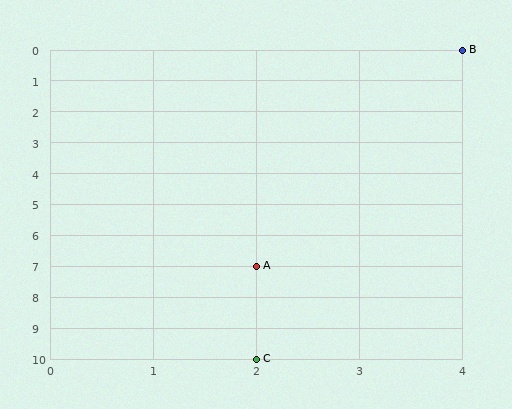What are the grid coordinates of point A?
Point A is at grid coordinates (2, 7).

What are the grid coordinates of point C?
Point C is at grid coordinates (2, 10).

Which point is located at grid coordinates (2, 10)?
Point C is at (2, 10).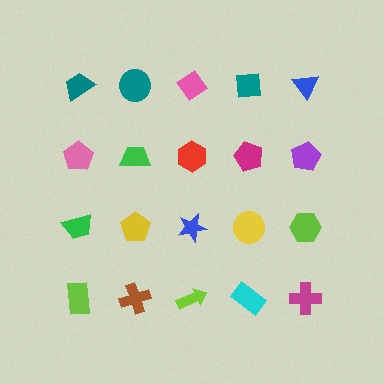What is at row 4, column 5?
A magenta cross.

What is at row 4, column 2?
A brown cross.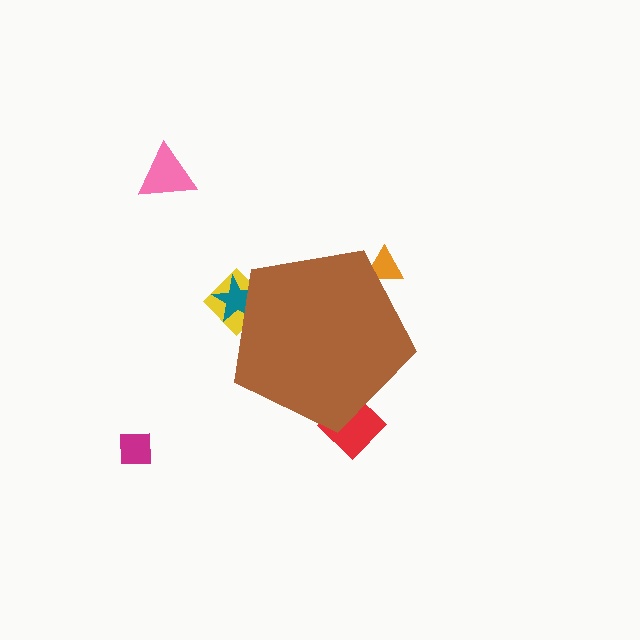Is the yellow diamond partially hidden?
Yes, the yellow diamond is partially hidden behind the brown pentagon.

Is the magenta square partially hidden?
No, the magenta square is fully visible.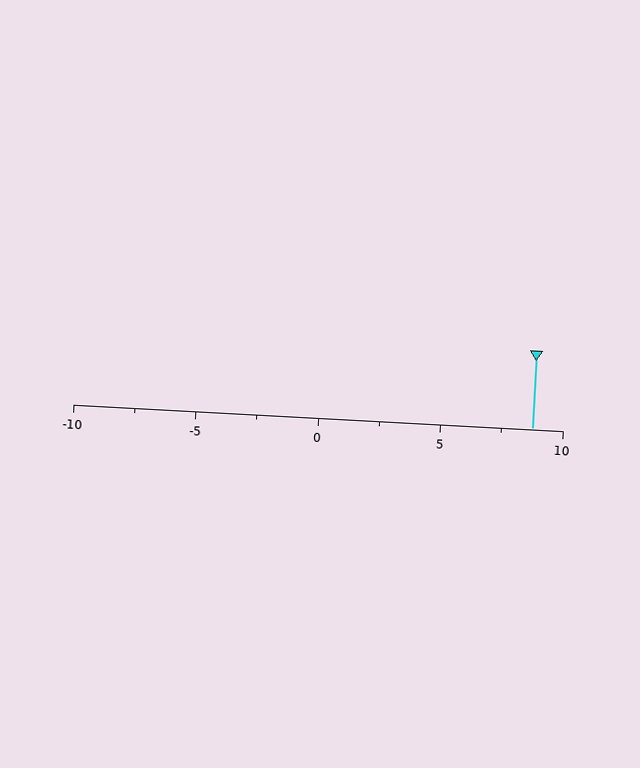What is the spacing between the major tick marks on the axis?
The major ticks are spaced 5 apart.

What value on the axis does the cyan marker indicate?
The marker indicates approximately 8.8.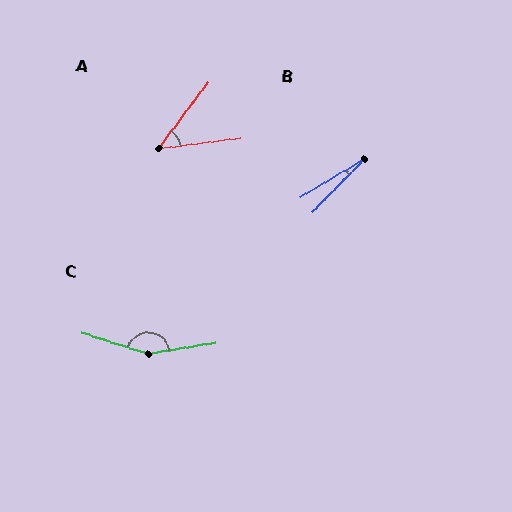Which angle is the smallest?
B, at approximately 15 degrees.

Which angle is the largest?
C, at approximately 153 degrees.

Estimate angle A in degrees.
Approximately 46 degrees.